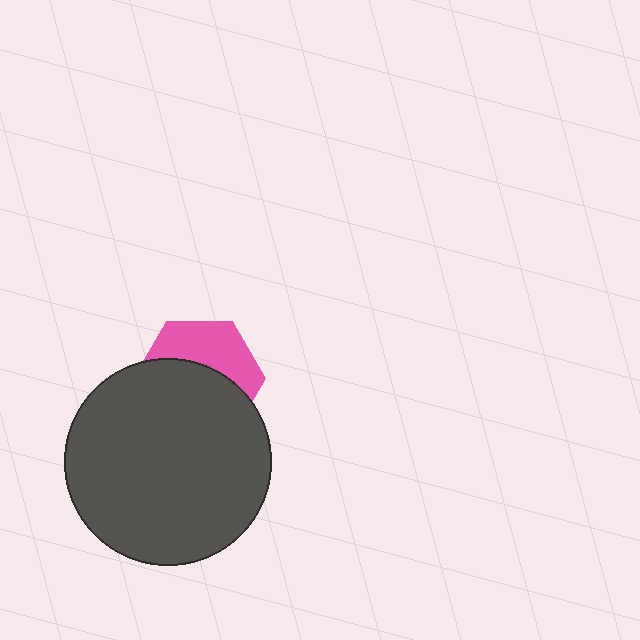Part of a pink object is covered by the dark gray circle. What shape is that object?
It is a hexagon.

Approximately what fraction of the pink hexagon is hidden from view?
Roughly 59% of the pink hexagon is hidden behind the dark gray circle.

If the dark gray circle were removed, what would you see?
You would see the complete pink hexagon.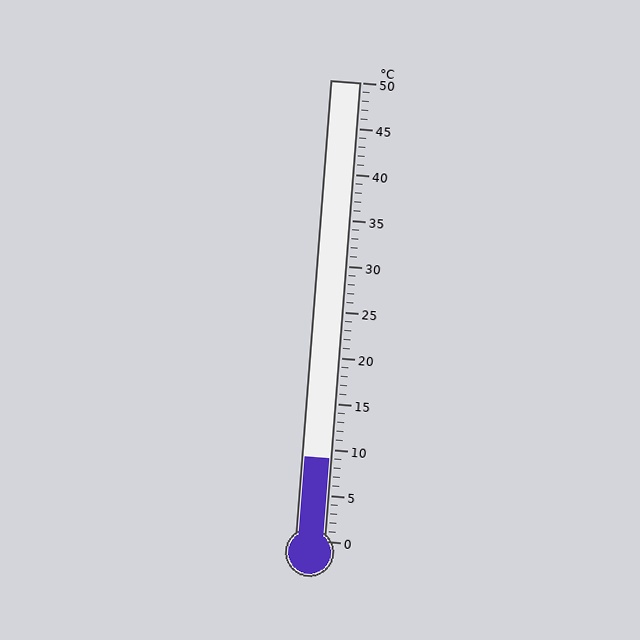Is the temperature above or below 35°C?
The temperature is below 35°C.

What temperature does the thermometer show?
The thermometer shows approximately 9°C.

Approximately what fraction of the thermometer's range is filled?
The thermometer is filled to approximately 20% of its range.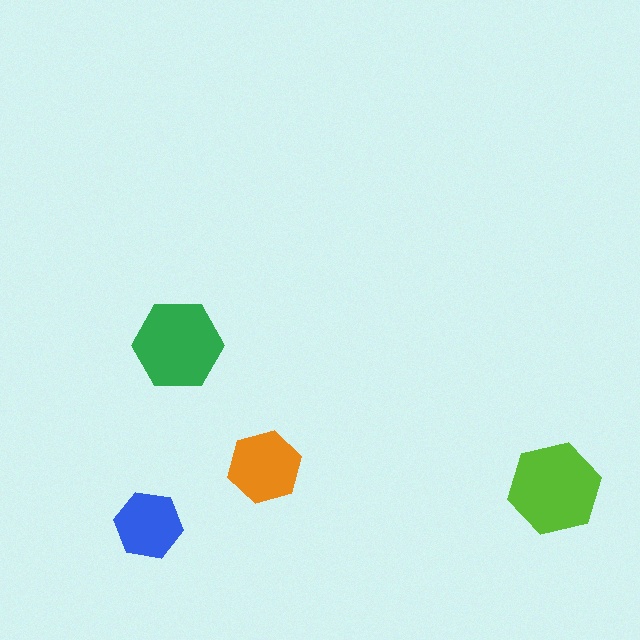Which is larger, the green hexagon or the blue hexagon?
The green one.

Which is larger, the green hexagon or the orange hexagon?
The green one.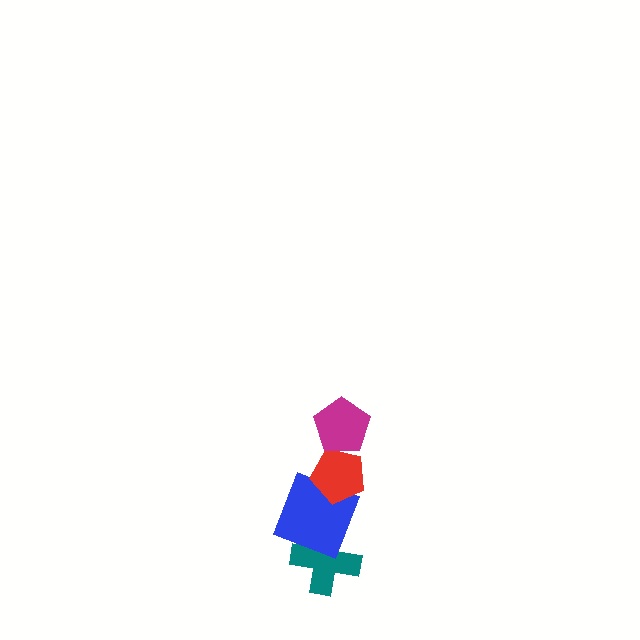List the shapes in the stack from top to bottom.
From top to bottom: the magenta pentagon, the red pentagon, the blue square, the teal cross.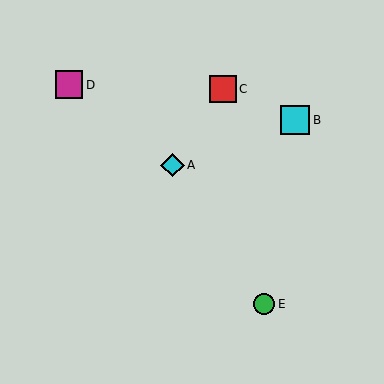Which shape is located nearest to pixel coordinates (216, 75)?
The red square (labeled C) at (223, 89) is nearest to that location.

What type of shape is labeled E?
Shape E is a green circle.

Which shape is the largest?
The cyan square (labeled B) is the largest.